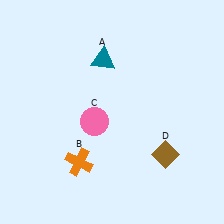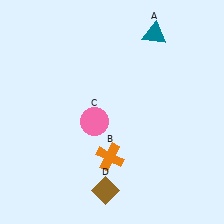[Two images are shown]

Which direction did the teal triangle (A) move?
The teal triangle (A) moved right.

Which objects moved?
The objects that moved are: the teal triangle (A), the orange cross (B), the brown diamond (D).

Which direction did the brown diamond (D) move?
The brown diamond (D) moved left.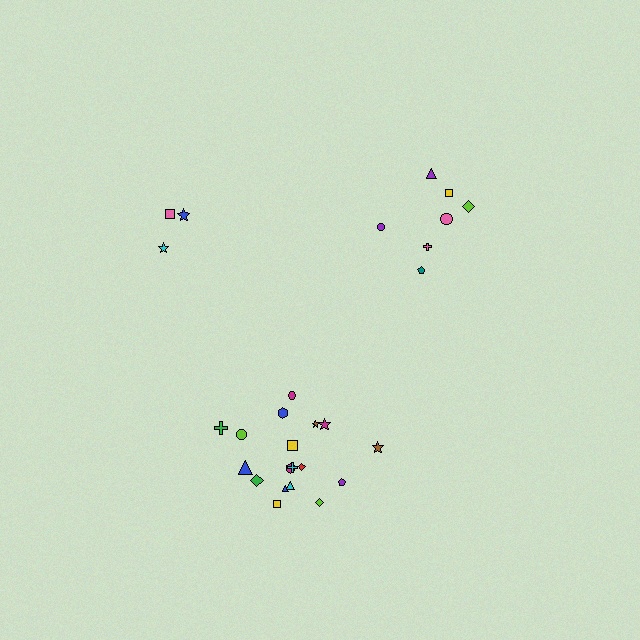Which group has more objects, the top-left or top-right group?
The top-right group.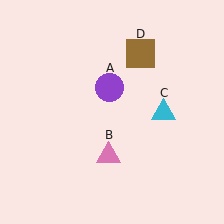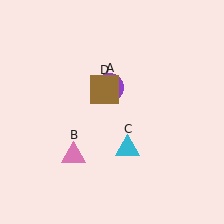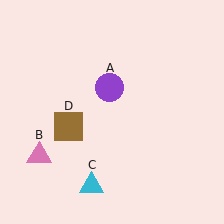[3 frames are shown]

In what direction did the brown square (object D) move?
The brown square (object D) moved down and to the left.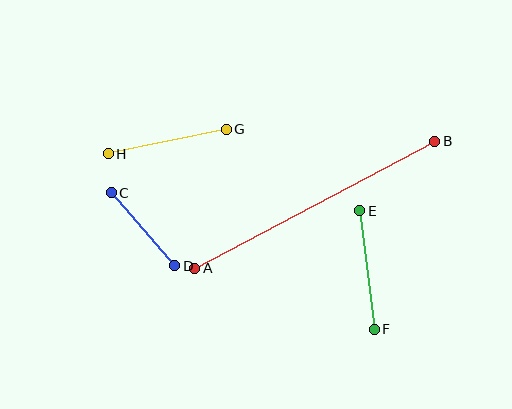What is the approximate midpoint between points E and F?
The midpoint is at approximately (367, 270) pixels.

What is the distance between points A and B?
The distance is approximately 271 pixels.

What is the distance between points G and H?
The distance is approximately 120 pixels.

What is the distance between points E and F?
The distance is approximately 120 pixels.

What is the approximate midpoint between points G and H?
The midpoint is at approximately (167, 141) pixels.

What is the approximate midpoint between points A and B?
The midpoint is at approximately (315, 205) pixels.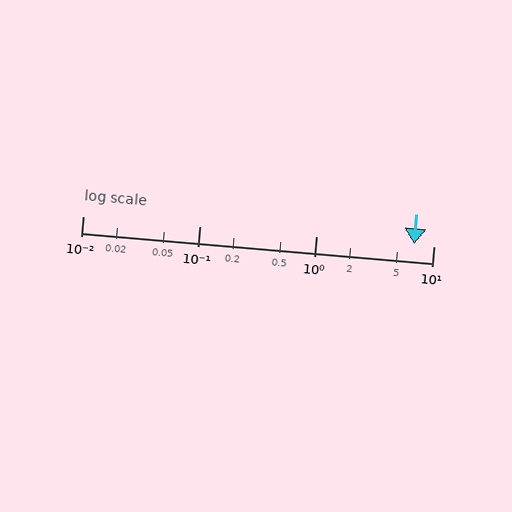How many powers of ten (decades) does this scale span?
The scale spans 3 decades, from 0.01 to 10.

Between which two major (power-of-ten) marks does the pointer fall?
The pointer is between 1 and 10.